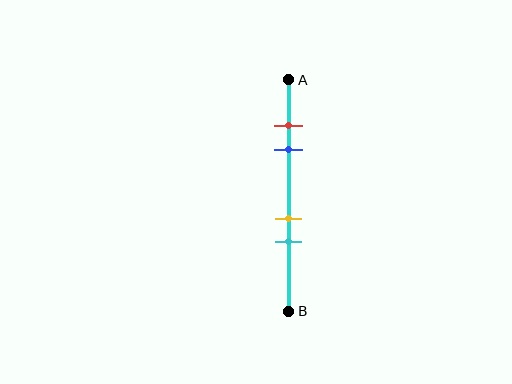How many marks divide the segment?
There are 4 marks dividing the segment.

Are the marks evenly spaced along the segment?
No, the marks are not evenly spaced.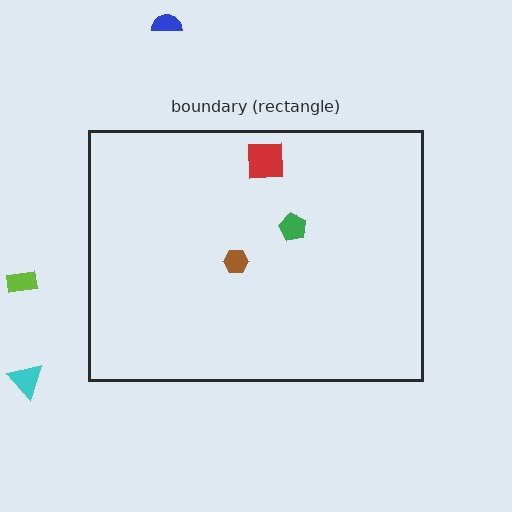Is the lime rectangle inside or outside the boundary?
Outside.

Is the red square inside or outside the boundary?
Inside.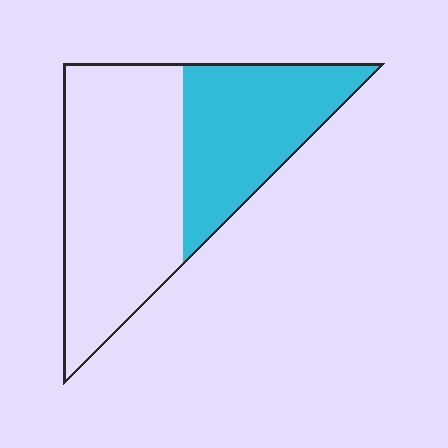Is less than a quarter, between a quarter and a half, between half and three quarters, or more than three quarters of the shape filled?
Between a quarter and a half.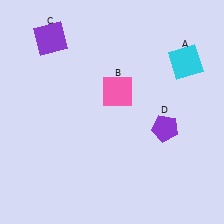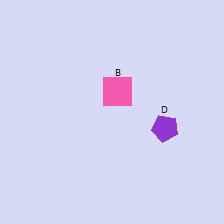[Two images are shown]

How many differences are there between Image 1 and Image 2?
There are 2 differences between the two images.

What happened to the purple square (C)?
The purple square (C) was removed in Image 2. It was in the top-left area of Image 1.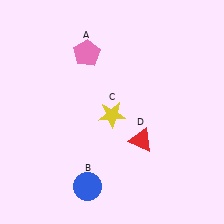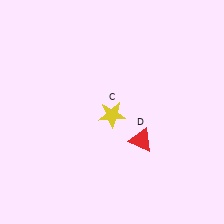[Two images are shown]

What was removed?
The blue circle (B), the pink pentagon (A) were removed in Image 2.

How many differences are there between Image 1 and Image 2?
There are 2 differences between the two images.